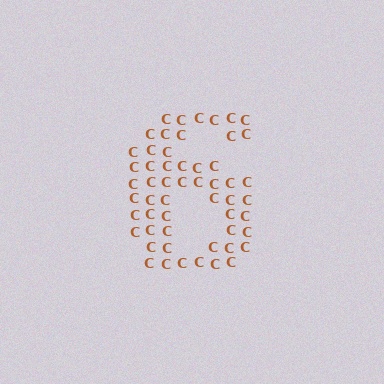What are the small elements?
The small elements are letter C's.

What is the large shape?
The large shape is the digit 6.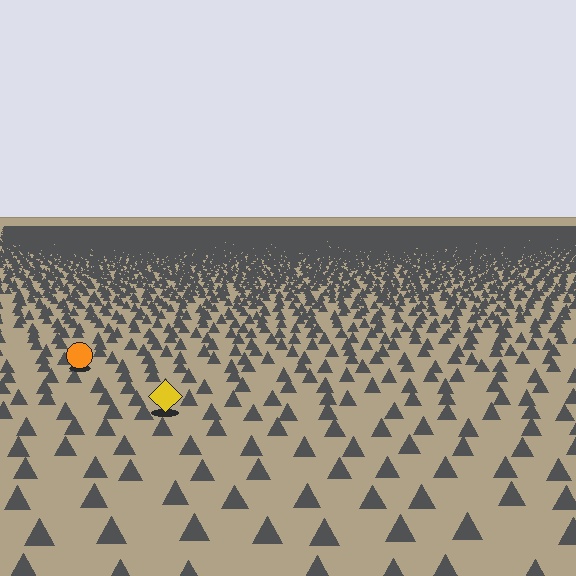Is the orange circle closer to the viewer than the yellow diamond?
No. The yellow diamond is closer — you can tell from the texture gradient: the ground texture is coarser near it.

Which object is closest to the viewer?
The yellow diamond is closest. The texture marks near it are larger and more spread out.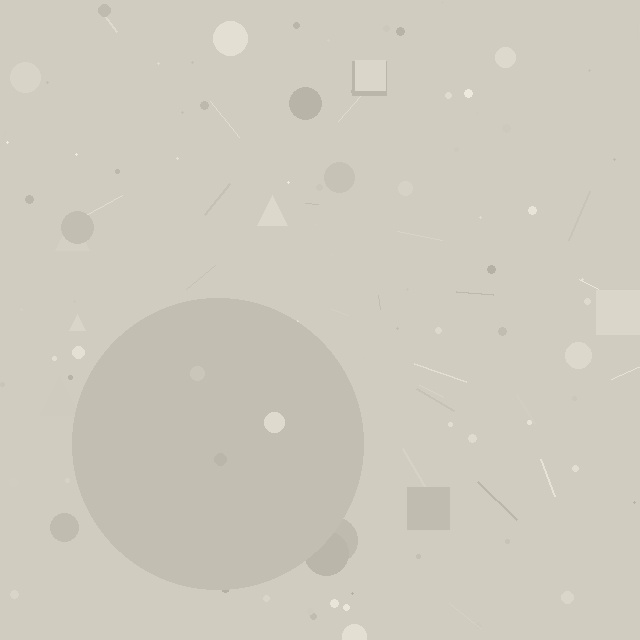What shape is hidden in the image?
A circle is hidden in the image.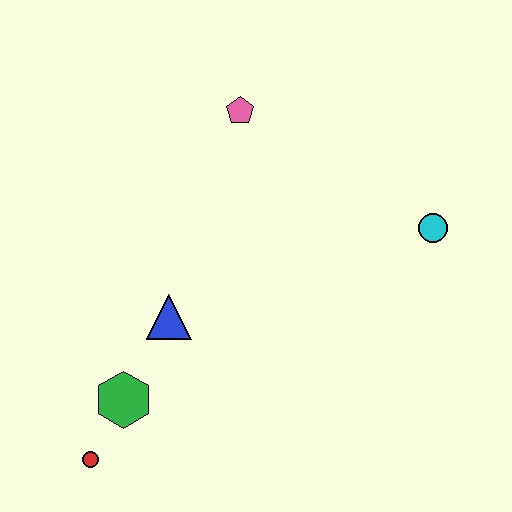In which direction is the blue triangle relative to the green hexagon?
The blue triangle is above the green hexagon.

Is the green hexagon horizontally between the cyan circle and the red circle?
Yes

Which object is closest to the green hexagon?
The red circle is closest to the green hexagon.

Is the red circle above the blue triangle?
No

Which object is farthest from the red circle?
The cyan circle is farthest from the red circle.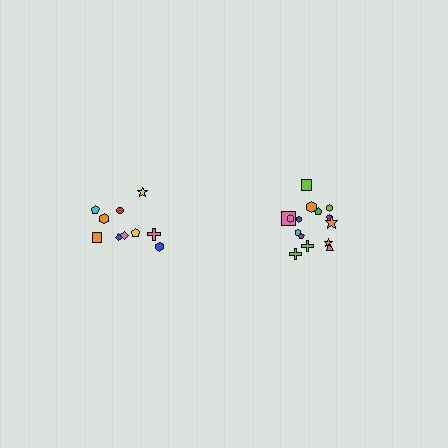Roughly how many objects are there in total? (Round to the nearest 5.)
Roughly 25 objects in total.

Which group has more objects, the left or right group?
The right group.